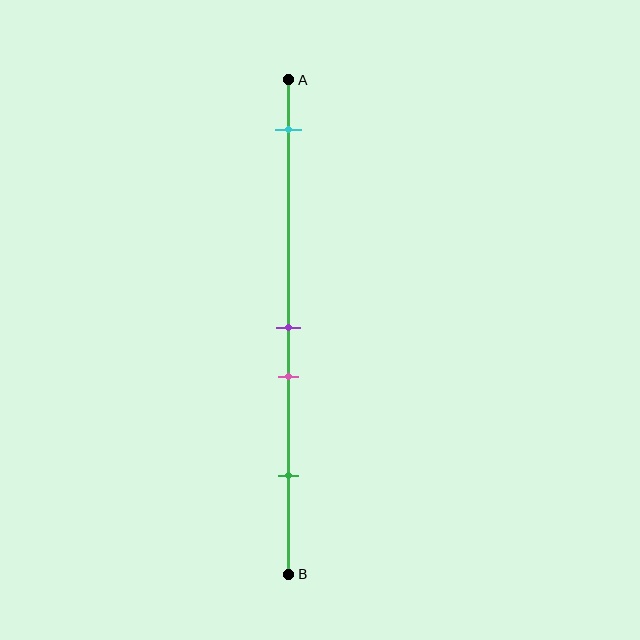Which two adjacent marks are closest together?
The purple and pink marks are the closest adjacent pair.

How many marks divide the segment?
There are 4 marks dividing the segment.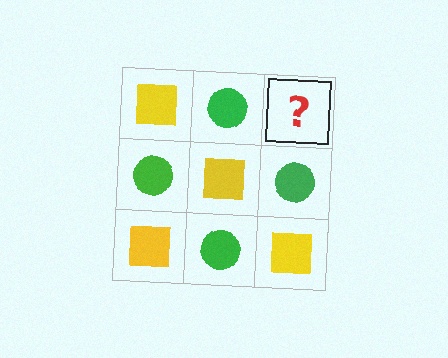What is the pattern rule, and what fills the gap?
The rule is that it alternates yellow square and green circle in a checkerboard pattern. The gap should be filled with a yellow square.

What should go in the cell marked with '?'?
The missing cell should contain a yellow square.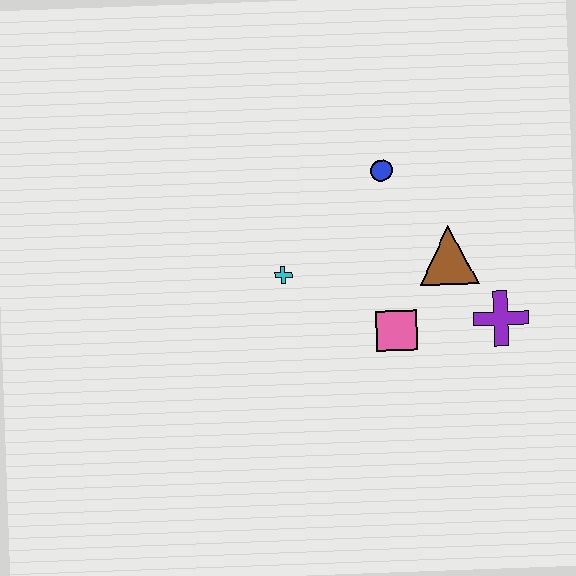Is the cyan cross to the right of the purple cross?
No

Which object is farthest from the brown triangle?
The cyan cross is farthest from the brown triangle.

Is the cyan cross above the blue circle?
No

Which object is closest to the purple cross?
The brown triangle is closest to the purple cross.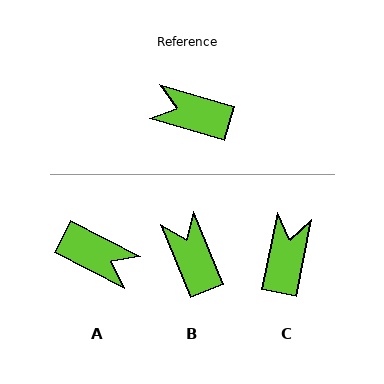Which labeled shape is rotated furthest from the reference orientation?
A, about 169 degrees away.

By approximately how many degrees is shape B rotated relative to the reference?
Approximately 51 degrees clockwise.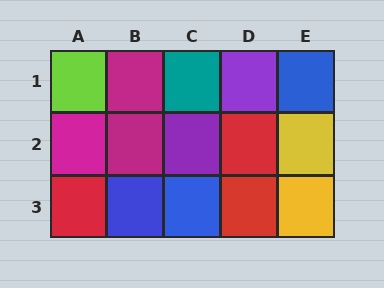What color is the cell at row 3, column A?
Red.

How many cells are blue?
3 cells are blue.